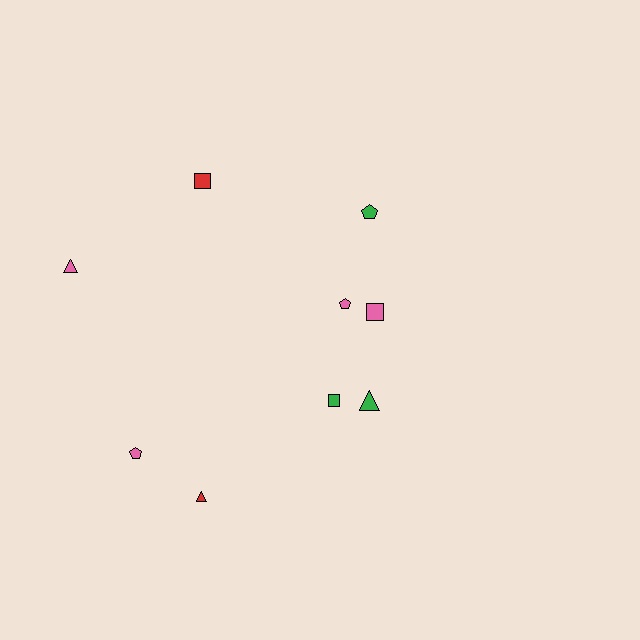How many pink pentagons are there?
There are 2 pink pentagons.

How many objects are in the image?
There are 9 objects.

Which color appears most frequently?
Pink, with 4 objects.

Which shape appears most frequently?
Pentagon, with 3 objects.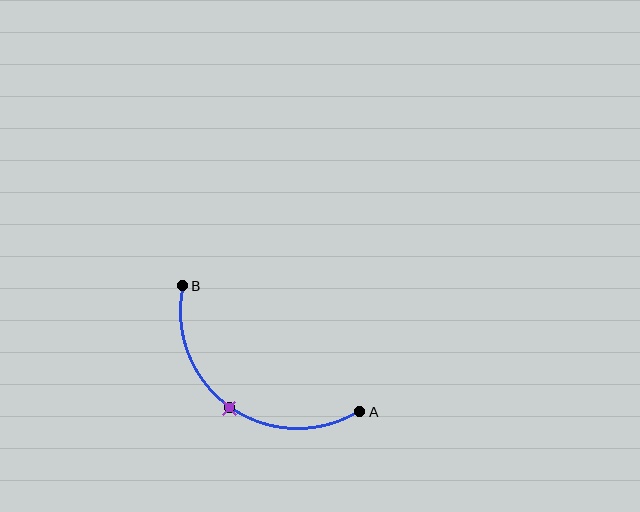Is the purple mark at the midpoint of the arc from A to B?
Yes. The purple mark lies on the arc at equal arc-length from both A and B — it is the arc midpoint.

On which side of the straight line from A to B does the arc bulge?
The arc bulges below and to the left of the straight line connecting A and B.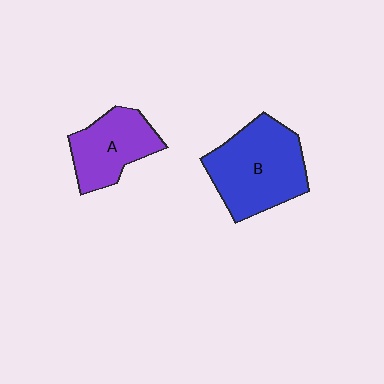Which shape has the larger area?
Shape B (blue).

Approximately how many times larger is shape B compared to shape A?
Approximately 1.5 times.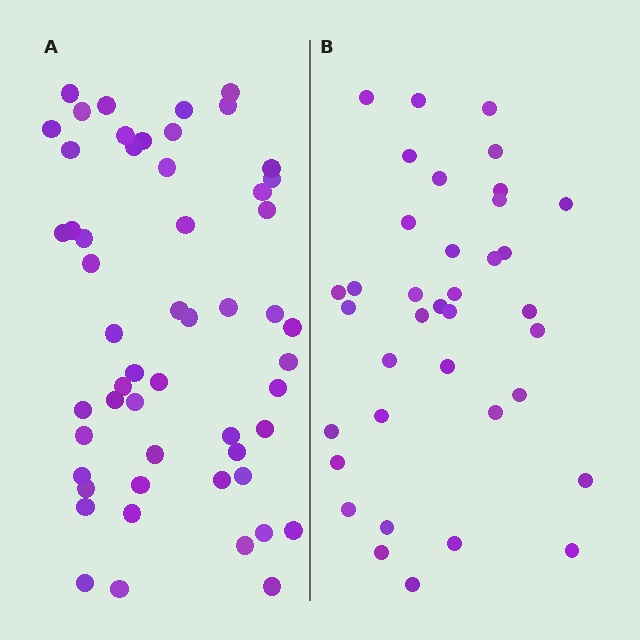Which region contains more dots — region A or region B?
Region A (the left region) has more dots.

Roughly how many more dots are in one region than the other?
Region A has approximately 15 more dots than region B.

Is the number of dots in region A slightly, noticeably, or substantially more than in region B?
Region A has substantially more. The ratio is roughly 1.5 to 1.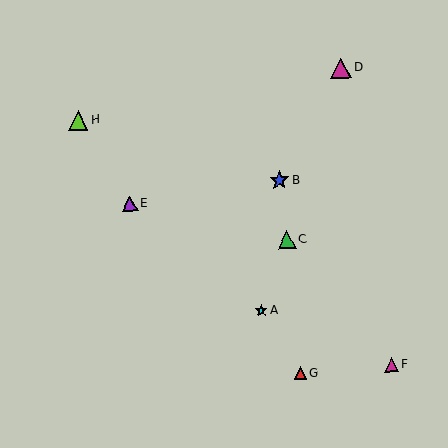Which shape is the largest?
The magenta triangle (labeled D) is the largest.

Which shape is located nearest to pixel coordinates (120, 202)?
The purple triangle (labeled E) at (130, 204) is nearest to that location.